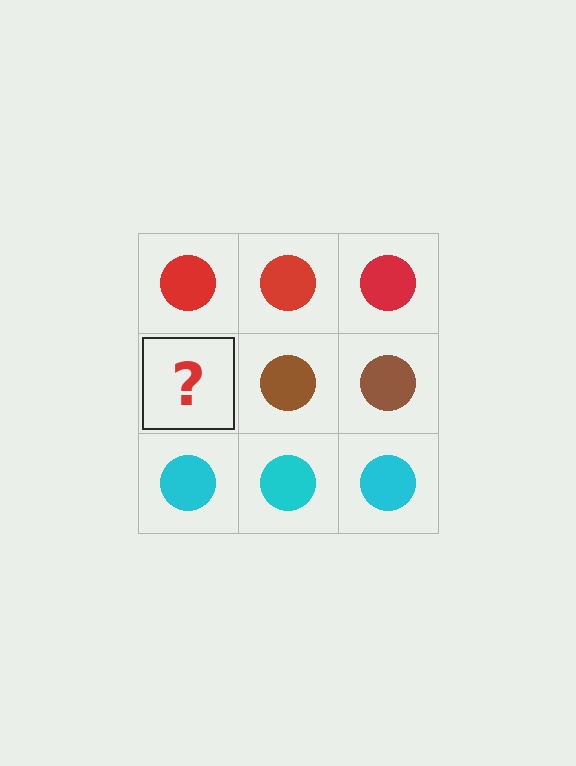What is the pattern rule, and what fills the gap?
The rule is that each row has a consistent color. The gap should be filled with a brown circle.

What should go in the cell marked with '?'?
The missing cell should contain a brown circle.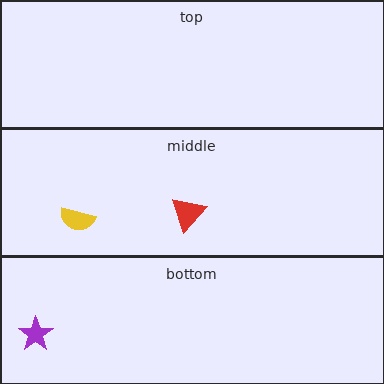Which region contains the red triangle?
The middle region.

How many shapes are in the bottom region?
1.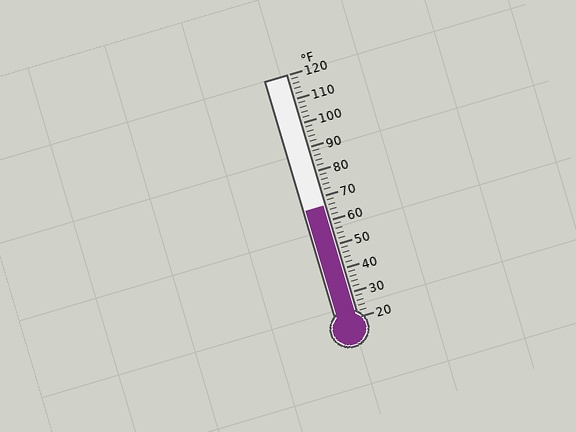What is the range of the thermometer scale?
The thermometer scale ranges from 20°F to 120°F.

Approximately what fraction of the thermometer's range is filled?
The thermometer is filled to approximately 45% of its range.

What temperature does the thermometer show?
The thermometer shows approximately 66°F.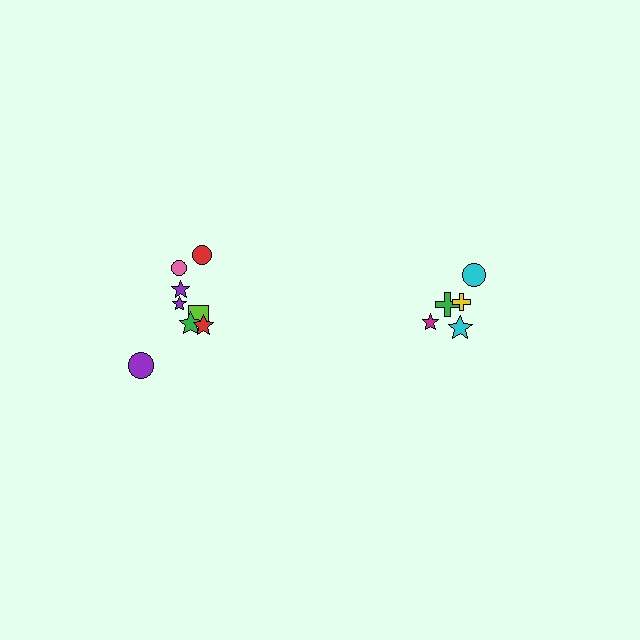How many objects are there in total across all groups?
There are 13 objects.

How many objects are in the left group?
There are 8 objects.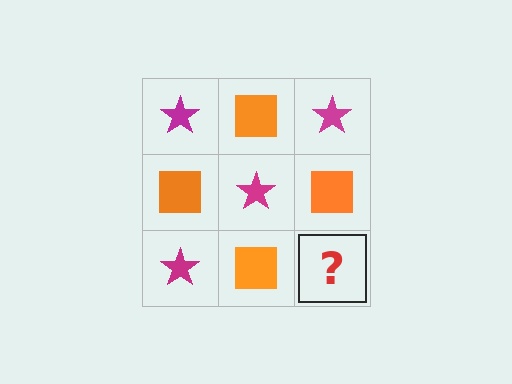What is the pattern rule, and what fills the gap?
The rule is that it alternates magenta star and orange square in a checkerboard pattern. The gap should be filled with a magenta star.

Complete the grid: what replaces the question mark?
The question mark should be replaced with a magenta star.